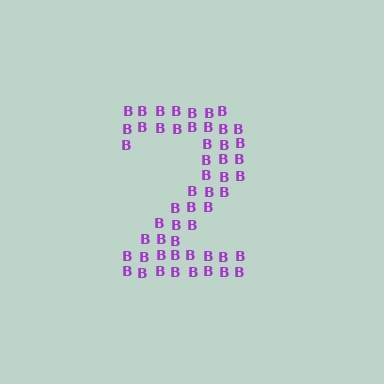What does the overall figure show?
The overall figure shows the digit 2.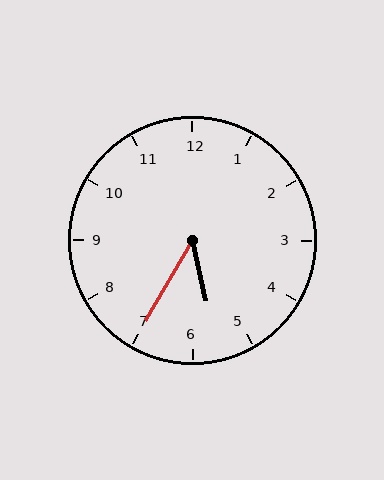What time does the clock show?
5:35.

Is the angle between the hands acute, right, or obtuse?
It is acute.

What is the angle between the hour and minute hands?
Approximately 42 degrees.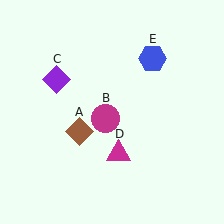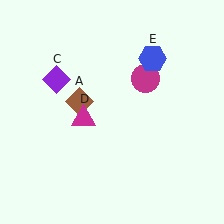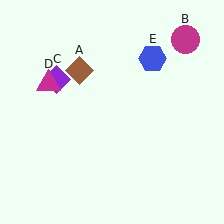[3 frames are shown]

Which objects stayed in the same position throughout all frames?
Purple diamond (object C) and blue hexagon (object E) remained stationary.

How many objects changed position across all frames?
3 objects changed position: brown diamond (object A), magenta circle (object B), magenta triangle (object D).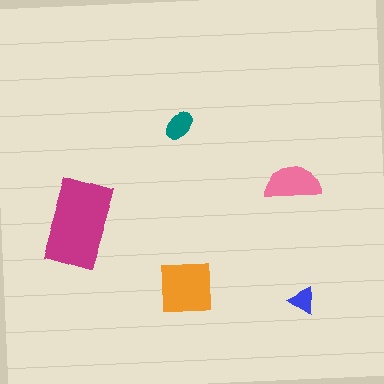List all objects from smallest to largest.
The blue triangle, the teal ellipse, the pink semicircle, the orange square, the magenta rectangle.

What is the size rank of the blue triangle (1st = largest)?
5th.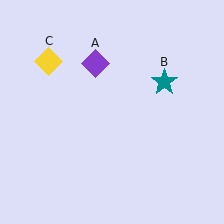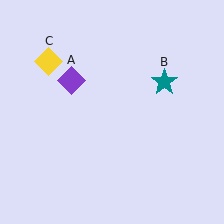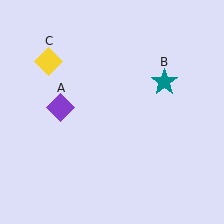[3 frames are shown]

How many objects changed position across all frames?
1 object changed position: purple diamond (object A).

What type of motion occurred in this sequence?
The purple diamond (object A) rotated counterclockwise around the center of the scene.